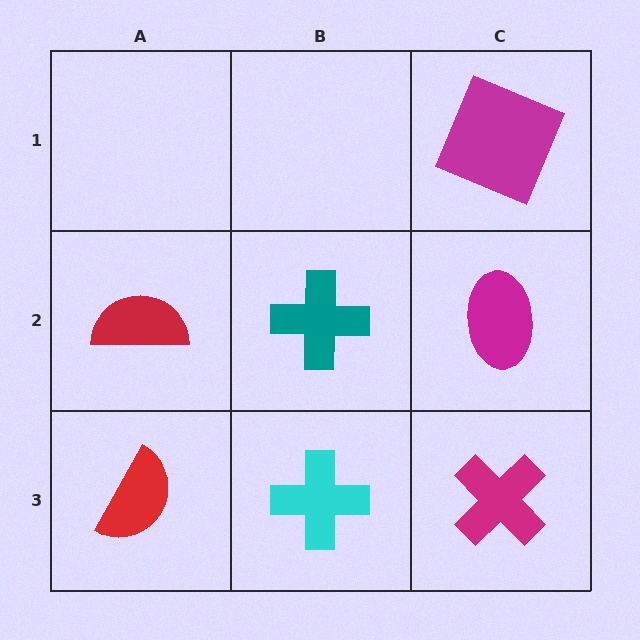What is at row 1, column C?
A magenta square.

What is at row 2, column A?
A red semicircle.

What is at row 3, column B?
A cyan cross.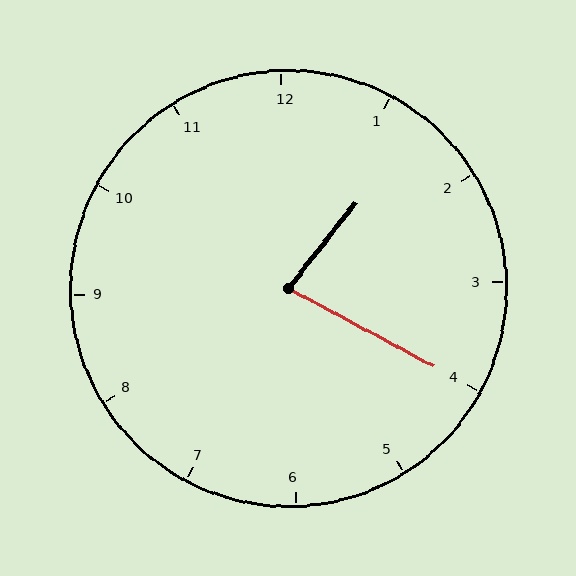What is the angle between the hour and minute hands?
Approximately 80 degrees.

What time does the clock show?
1:20.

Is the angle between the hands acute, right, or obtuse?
It is acute.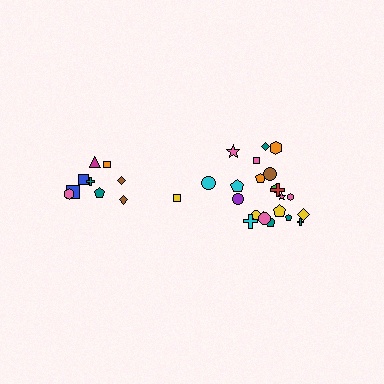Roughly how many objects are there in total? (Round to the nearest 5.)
Roughly 30 objects in total.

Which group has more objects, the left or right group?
The right group.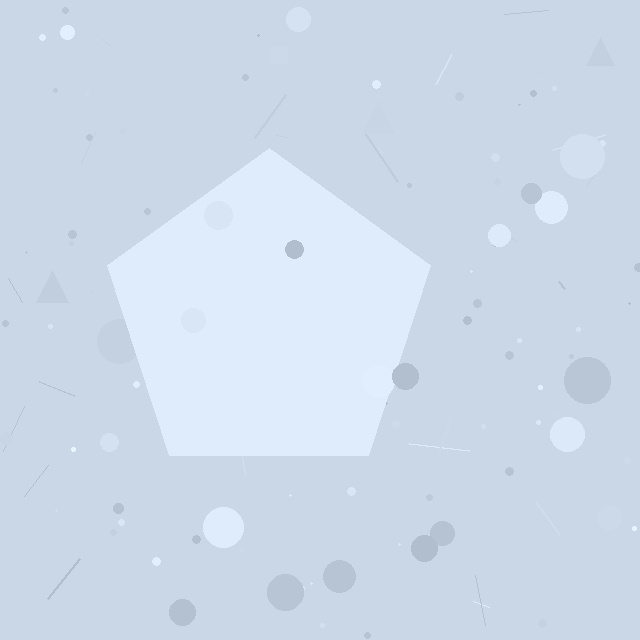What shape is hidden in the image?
A pentagon is hidden in the image.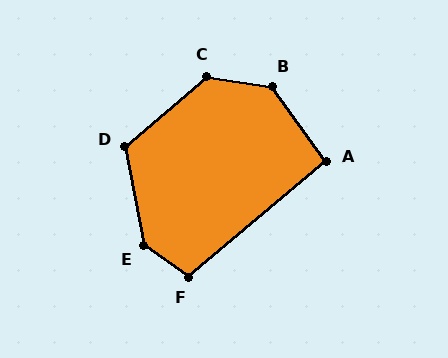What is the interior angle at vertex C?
Approximately 130 degrees (obtuse).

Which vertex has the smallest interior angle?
A, at approximately 94 degrees.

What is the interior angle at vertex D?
Approximately 120 degrees (obtuse).